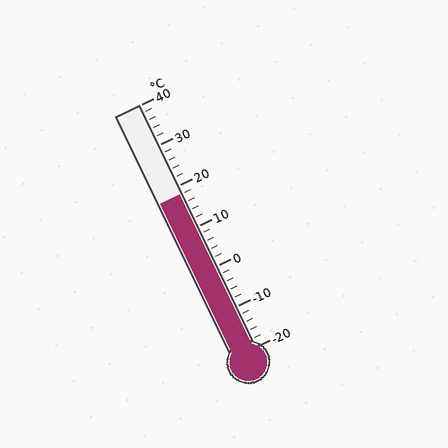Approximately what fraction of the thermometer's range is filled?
The thermometer is filled to approximately 65% of its range.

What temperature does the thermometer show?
The thermometer shows approximately 18°C.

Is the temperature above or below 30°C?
The temperature is below 30°C.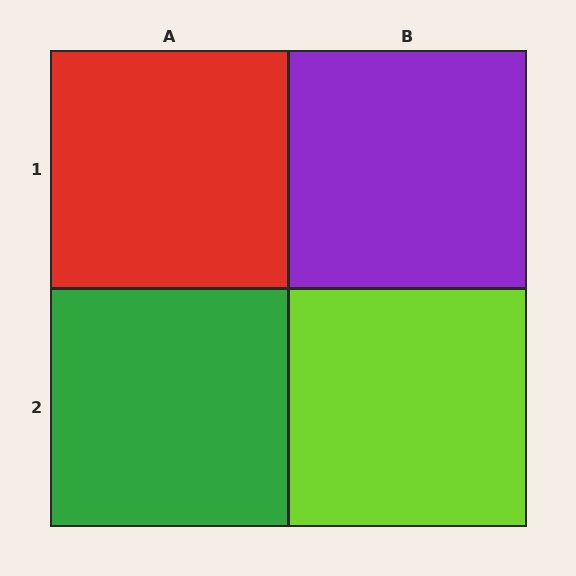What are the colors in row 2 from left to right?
Green, lime.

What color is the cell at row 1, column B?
Purple.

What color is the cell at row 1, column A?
Red.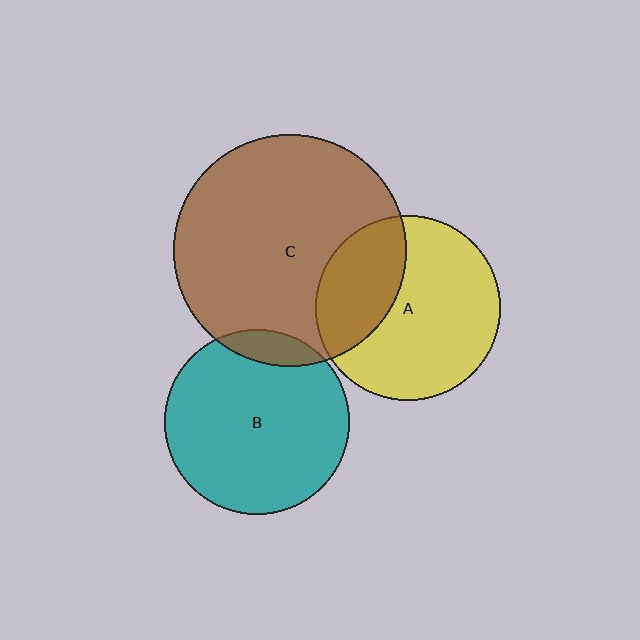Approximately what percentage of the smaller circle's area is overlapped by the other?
Approximately 30%.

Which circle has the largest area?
Circle C (brown).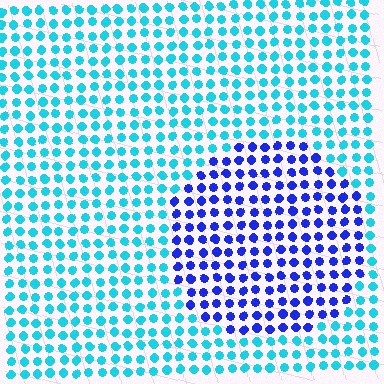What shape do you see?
I see a circle.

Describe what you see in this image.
The image is filled with small cyan elements in a uniform arrangement. A circle-shaped region is visible where the elements are tinted to a slightly different hue, forming a subtle color boundary.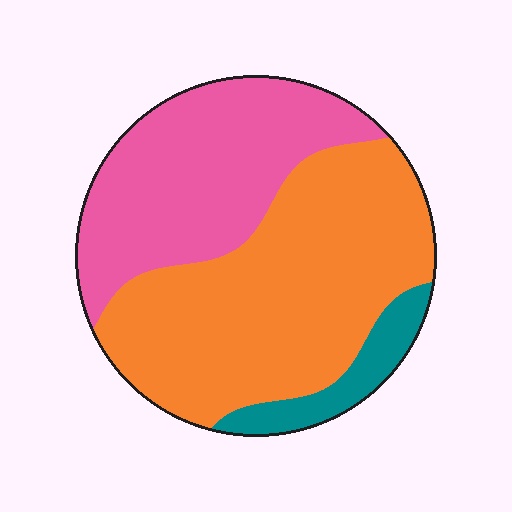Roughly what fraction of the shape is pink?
Pink takes up between a quarter and a half of the shape.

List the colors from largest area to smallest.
From largest to smallest: orange, pink, teal.